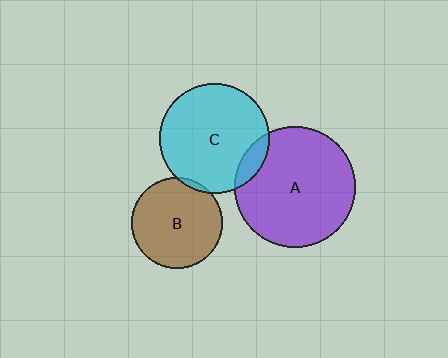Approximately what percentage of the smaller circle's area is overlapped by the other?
Approximately 5%.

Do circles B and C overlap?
Yes.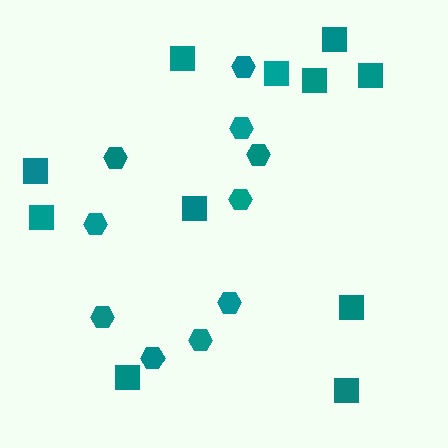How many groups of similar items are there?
There are 2 groups: one group of hexagons (10) and one group of squares (11).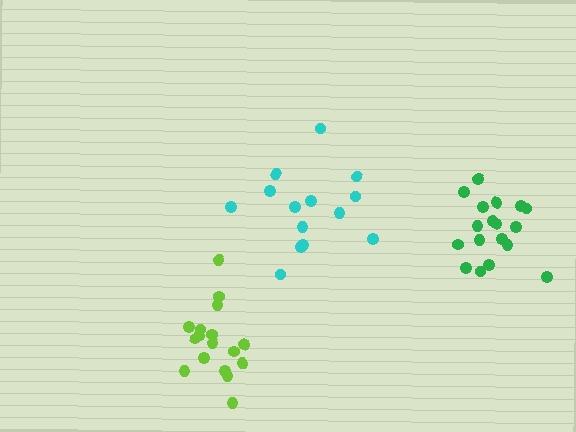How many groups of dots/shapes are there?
There are 3 groups.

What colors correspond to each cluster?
The clusters are colored: lime, green, cyan.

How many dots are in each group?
Group 1: 17 dots, Group 2: 18 dots, Group 3: 14 dots (49 total).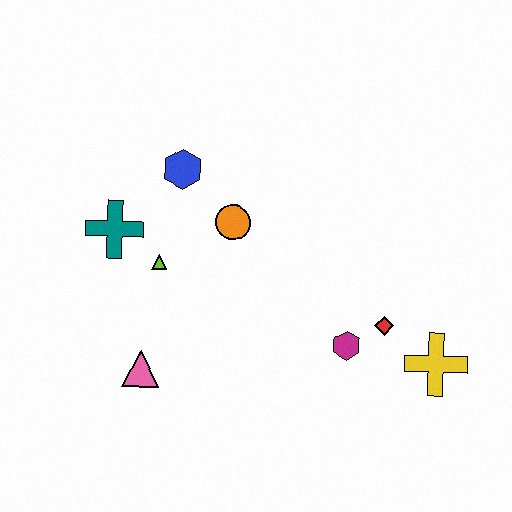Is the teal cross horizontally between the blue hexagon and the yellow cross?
No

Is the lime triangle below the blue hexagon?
Yes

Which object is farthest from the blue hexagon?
The yellow cross is farthest from the blue hexagon.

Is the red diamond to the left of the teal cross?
No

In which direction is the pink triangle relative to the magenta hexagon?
The pink triangle is to the left of the magenta hexagon.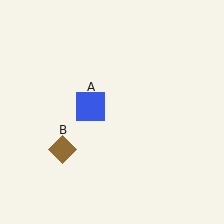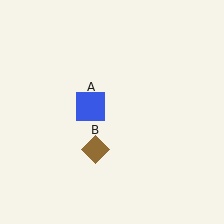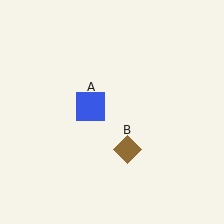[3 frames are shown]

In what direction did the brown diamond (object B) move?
The brown diamond (object B) moved right.